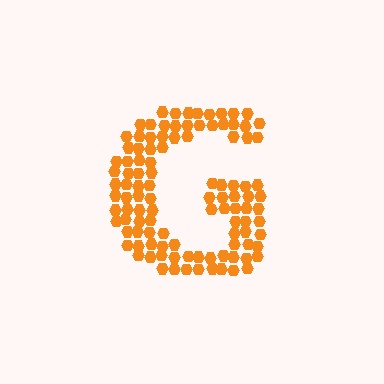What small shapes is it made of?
It is made of small hexagons.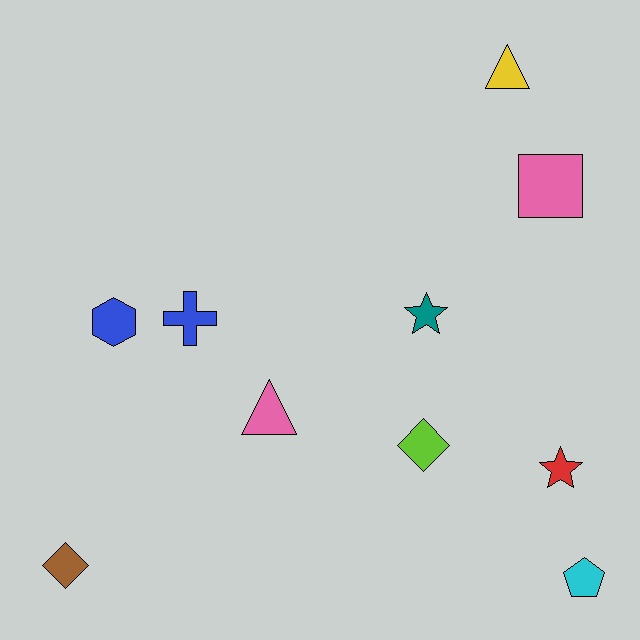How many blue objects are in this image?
There are 2 blue objects.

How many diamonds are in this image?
There are 2 diamonds.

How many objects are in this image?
There are 10 objects.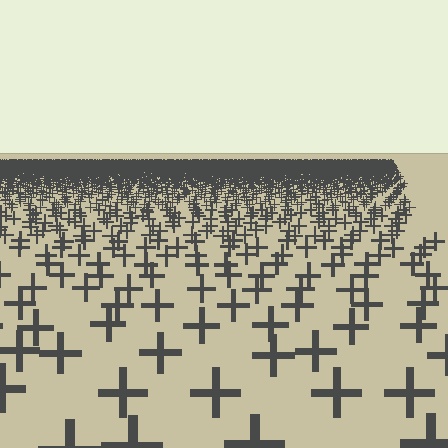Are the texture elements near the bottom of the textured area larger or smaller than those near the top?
Larger. Near the bottom, elements are closer to the viewer and appear at a bigger on-screen size.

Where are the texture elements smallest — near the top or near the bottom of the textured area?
Near the top.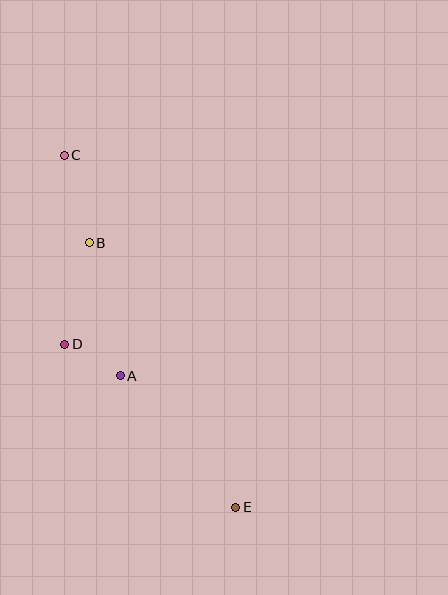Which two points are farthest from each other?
Points C and E are farthest from each other.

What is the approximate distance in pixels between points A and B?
The distance between A and B is approximately 136 pixels.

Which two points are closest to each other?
Points A and D are closest to each other.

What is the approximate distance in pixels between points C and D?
The distance between C and D is approximately 189 pixels.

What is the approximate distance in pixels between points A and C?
The distance between A and C is approximately 228 pixels.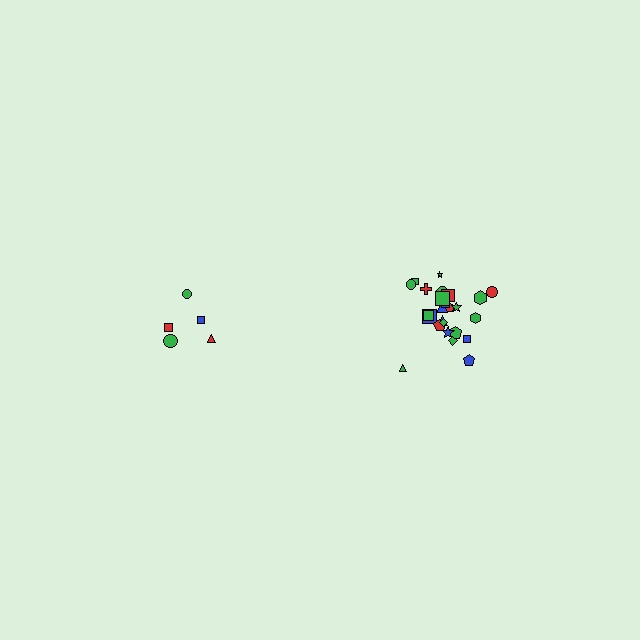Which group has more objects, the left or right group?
The right group.